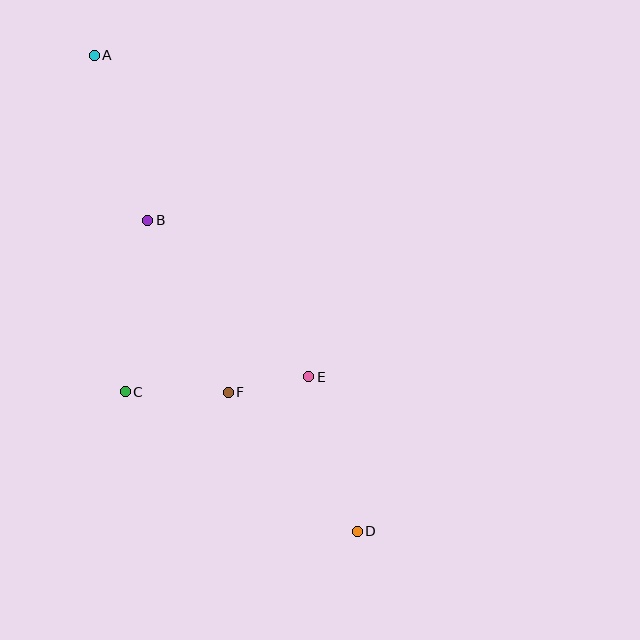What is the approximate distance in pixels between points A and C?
The distance between A and C is approximately 338 pixels.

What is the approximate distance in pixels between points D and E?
The distance between D and E is approximately 162 pixels.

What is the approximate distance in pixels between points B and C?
The distance between B and C is approximately 173 pixels.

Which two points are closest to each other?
Points E and F are closest to each other.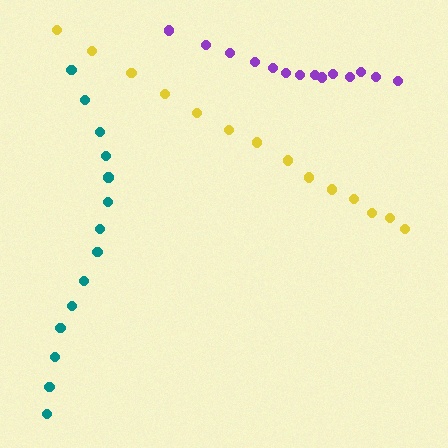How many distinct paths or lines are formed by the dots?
There are 3 distinct paths.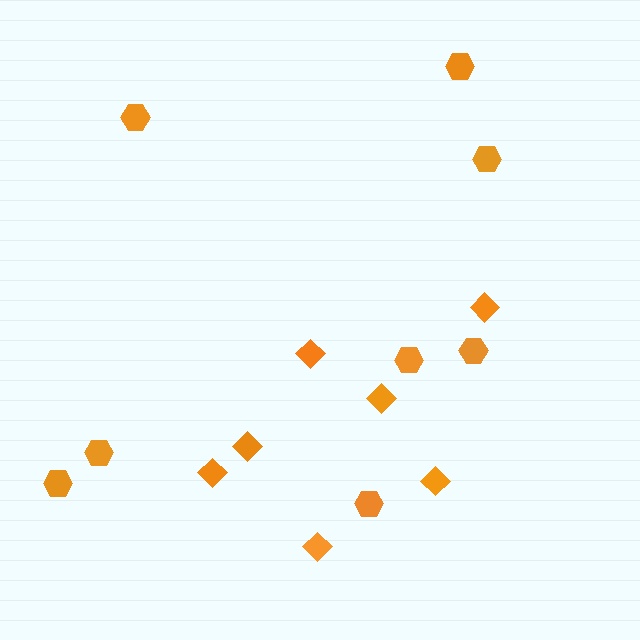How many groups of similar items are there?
There are 2 groups: one group of diamonds (7) and one group of hexagons (8).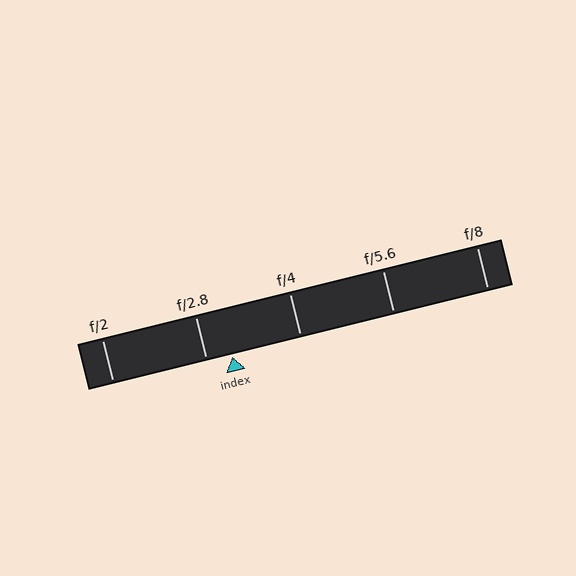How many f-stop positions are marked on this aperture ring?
There are 5 f-stop positions marked.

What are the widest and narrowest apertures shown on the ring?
The widest aperture shown is f/2 and the narrowest is f/8.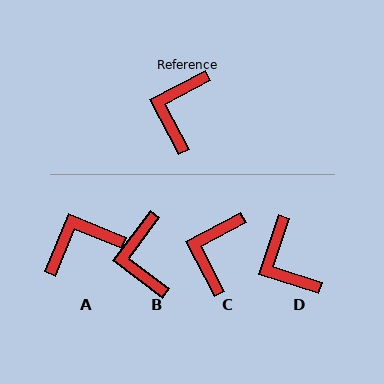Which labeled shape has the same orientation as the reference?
C.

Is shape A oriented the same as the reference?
No, it is off by about 50 degrees.